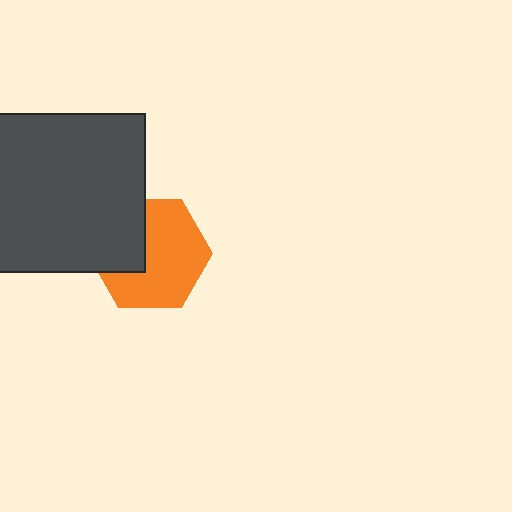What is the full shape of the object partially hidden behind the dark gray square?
The partially hidden object is an orange hexagon.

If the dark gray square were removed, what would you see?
You would see the complete orange hexagon.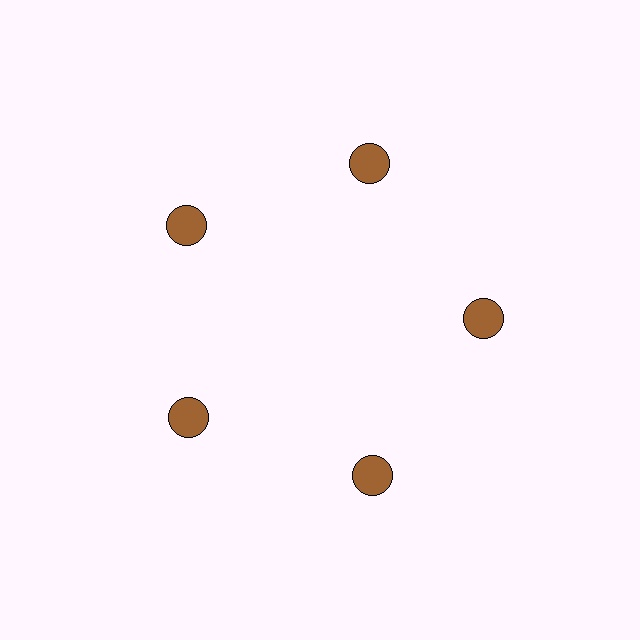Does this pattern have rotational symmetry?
Yes, this pattern has 5-fold rotational symmetry. It looks the same after rotating 72 degrees around the center.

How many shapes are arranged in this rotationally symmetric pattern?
There are 5 shapes, arranged in 5 groups of 1.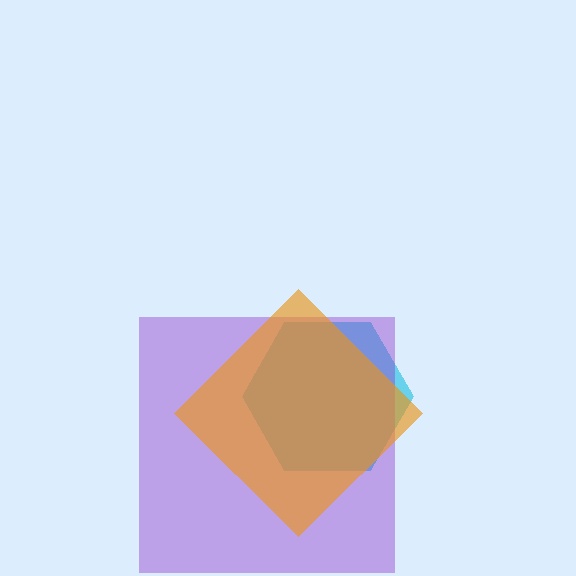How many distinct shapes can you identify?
There are 3 distinct shapes: a cyan hexagon, a purple square, an orange diamond.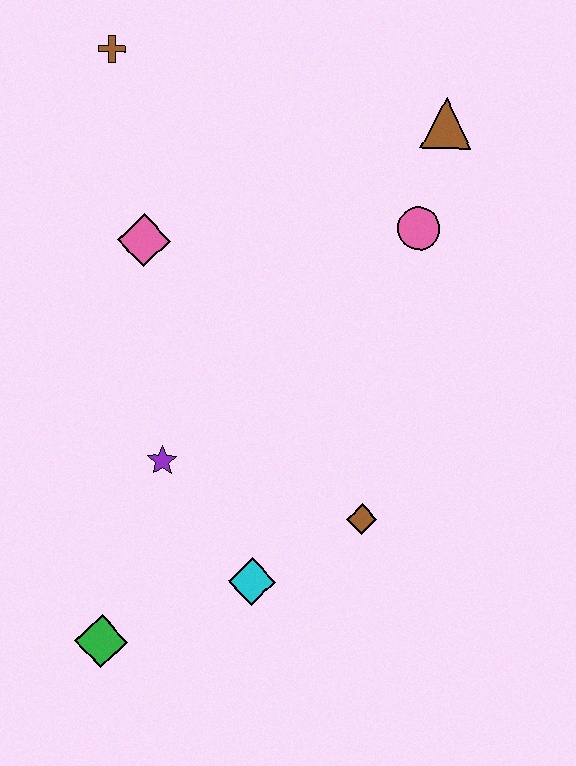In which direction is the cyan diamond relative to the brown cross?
The cyan diamond is below the brown cross.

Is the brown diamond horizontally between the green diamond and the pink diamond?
No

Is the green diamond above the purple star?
No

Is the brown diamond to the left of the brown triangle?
Yes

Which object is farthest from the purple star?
The brown triangle is farthest from the purple star.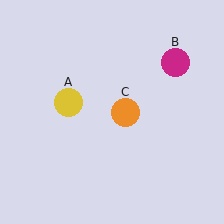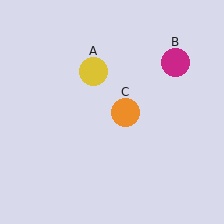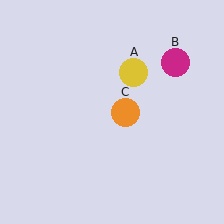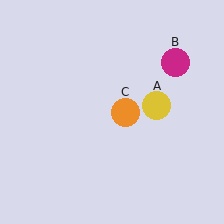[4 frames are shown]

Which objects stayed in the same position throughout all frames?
Magenta circle (object B) and orange circle (object C) remained stationary.